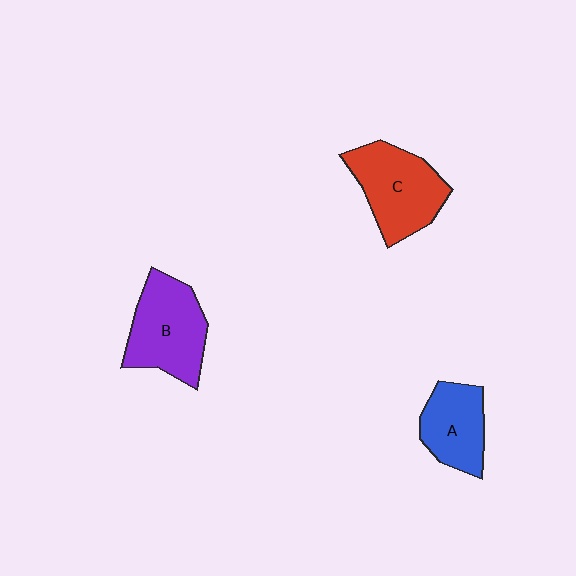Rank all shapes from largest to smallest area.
From largest to smallest: B (purple), C (red), A (blue).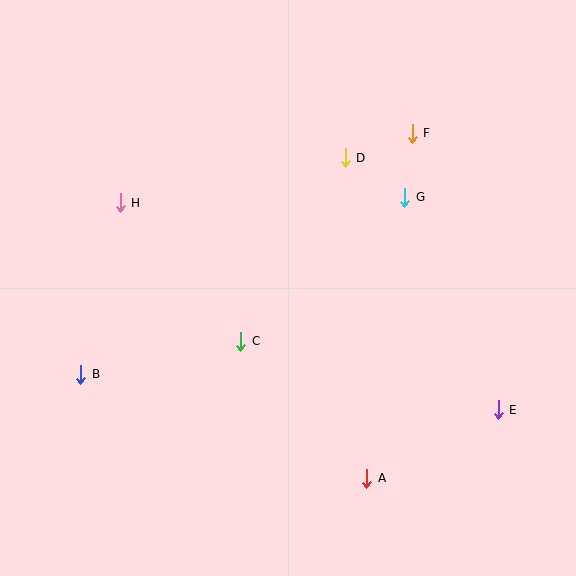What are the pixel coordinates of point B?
Point B is at (81, 374).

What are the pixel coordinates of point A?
Point A is at (367, 478).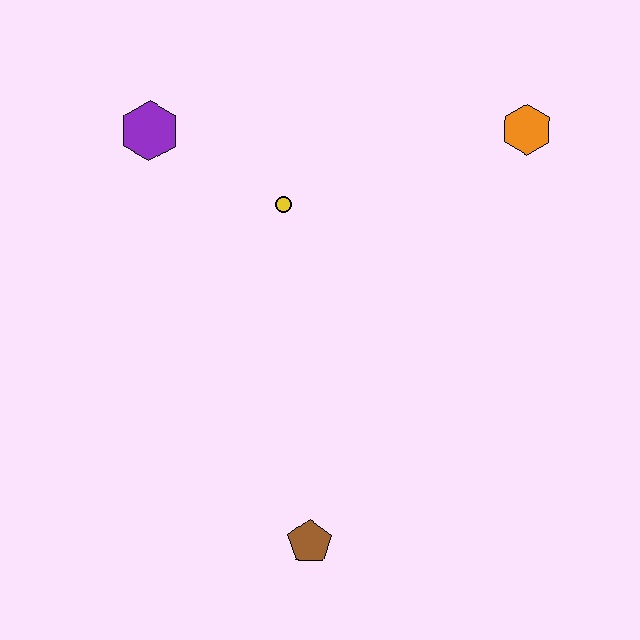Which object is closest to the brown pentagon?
The yellow circle is closest to the brown pentagon.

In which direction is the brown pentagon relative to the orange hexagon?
The brown pentagon is below the orange hexagon.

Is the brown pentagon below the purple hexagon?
Yes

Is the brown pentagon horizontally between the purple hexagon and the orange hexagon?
Yes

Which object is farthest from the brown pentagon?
The orange hexagon is farthest from the brown pentagon.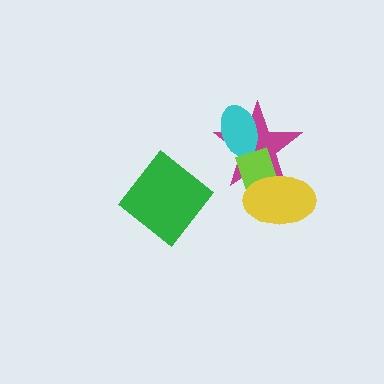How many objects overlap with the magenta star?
3 objects overlap with the magenta star.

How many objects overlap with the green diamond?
0 objects overlap with the green diamond.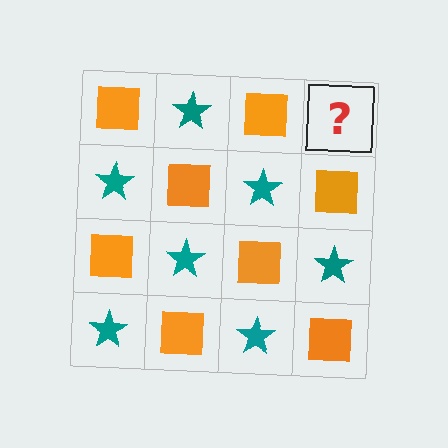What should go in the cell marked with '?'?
The missing cell should contain a teal star.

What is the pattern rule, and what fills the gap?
The rule is that it alternates orange square and teal star in a checkerboard pattern. The gap should be filled with a teal star.